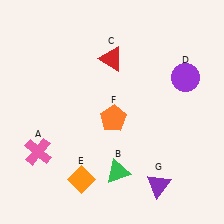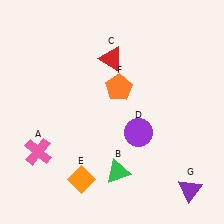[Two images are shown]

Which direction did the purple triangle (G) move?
The purple triangle (G) moved right.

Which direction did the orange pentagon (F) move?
The orange pentagon (F) moved up.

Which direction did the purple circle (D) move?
The purple circle (D) moved down.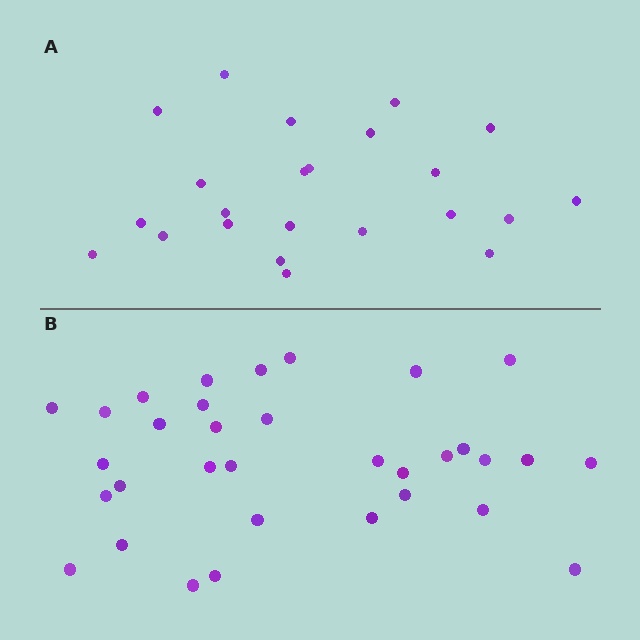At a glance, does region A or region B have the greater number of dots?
Region B (the bottom region) has more dots.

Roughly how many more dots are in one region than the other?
Region B has roughly 10 or so more dots than region A.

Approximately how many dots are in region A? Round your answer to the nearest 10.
About 20 dots. (The exact count is 23, which rounds to 20.)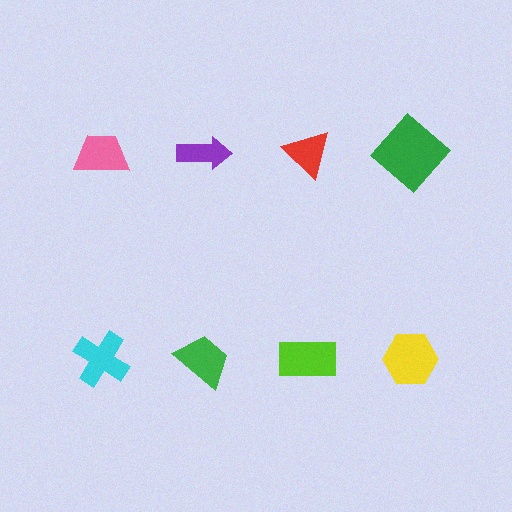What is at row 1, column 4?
A green diamond.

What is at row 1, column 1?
A pink trapezoid.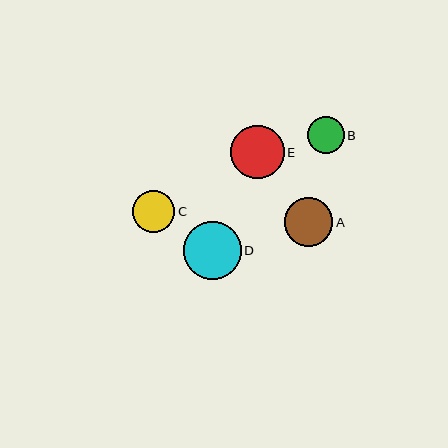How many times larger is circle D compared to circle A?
Circle D is approximately 1.2 times the size of circle A.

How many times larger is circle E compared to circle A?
Circle E is approximately 1.1 times the size of circle A.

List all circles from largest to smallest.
From largest to smallest: D, E, A, C, B.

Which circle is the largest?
Circle D is the largest with a size of approximately 58 pixels.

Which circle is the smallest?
Circle B is the smallest with a size of approximately 37 pixels.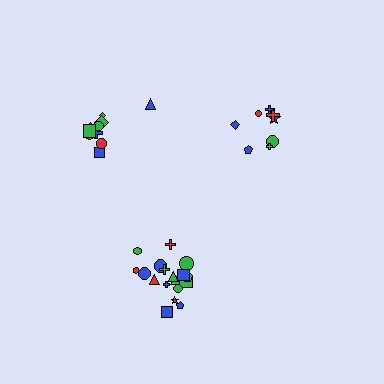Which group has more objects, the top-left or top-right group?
The top-left group.